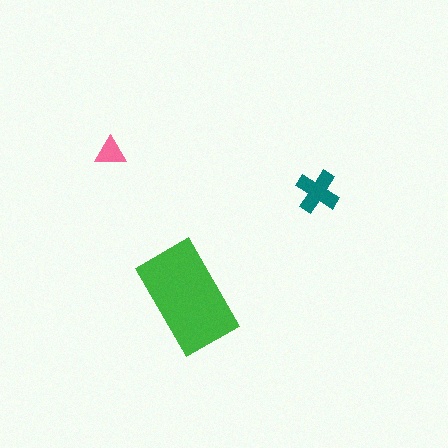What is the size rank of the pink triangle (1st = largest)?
3rd.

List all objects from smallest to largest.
The pink triangle, the teal cross, the green rectangle.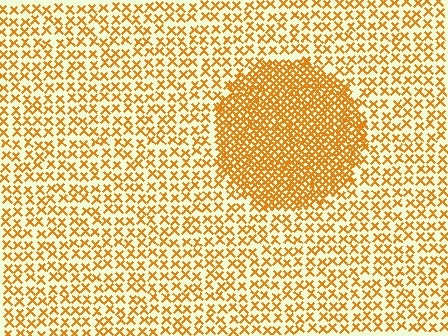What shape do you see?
I see a circle.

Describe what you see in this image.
The image contains small orange elements arranged at two different densities. A circle-shaped region is visible where the elements are more densely packed than the surrounding area.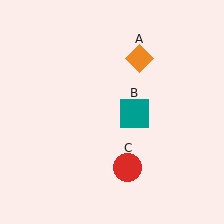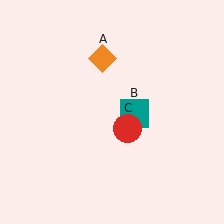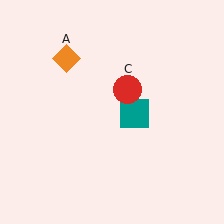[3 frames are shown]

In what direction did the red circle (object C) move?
The red circle (object C) moved up.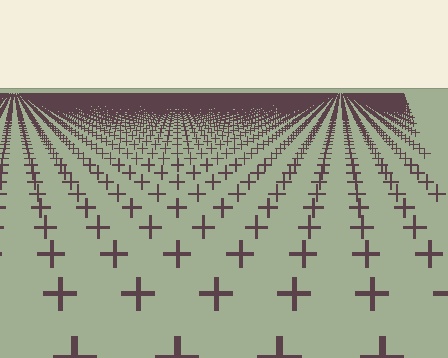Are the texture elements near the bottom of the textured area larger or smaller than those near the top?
Larger. Near the bottom, elements are closer to the viewer and appear at a bigger on-screen size.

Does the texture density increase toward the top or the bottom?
Density increases toward the top.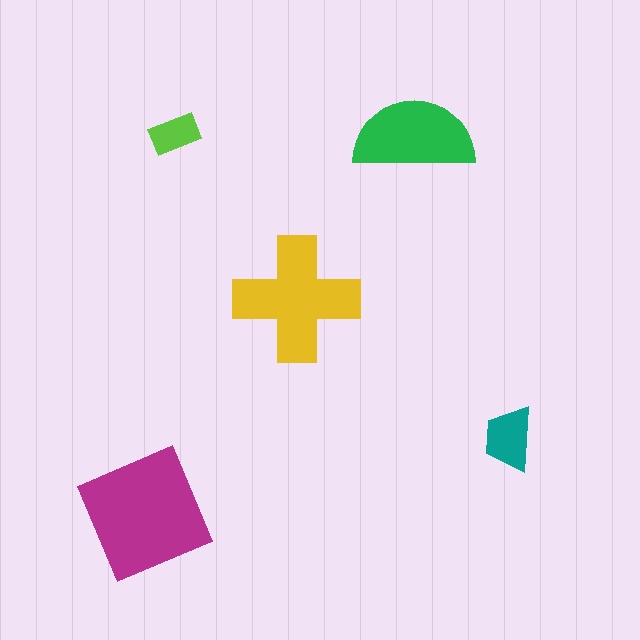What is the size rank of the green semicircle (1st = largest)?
3rd.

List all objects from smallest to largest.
The lime rectangle, the teal trapezoid, the green semicircle, the yellow cross, the magenta square.